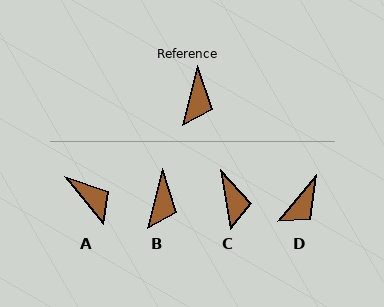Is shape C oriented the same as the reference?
No, it is off by about 24 degrees.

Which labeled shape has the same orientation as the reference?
B.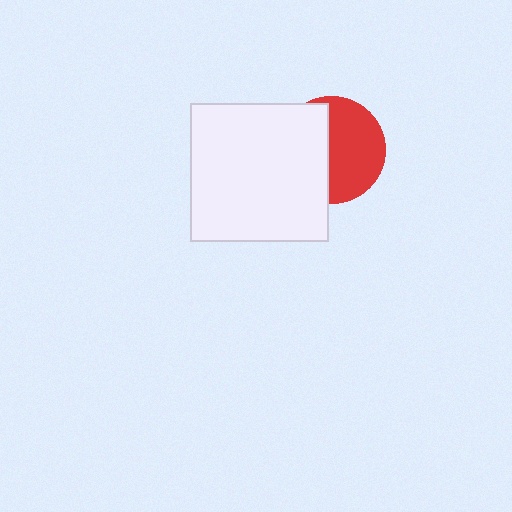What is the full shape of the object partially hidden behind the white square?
The partially hidden object is a red circle.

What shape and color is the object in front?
The object in front is a white square.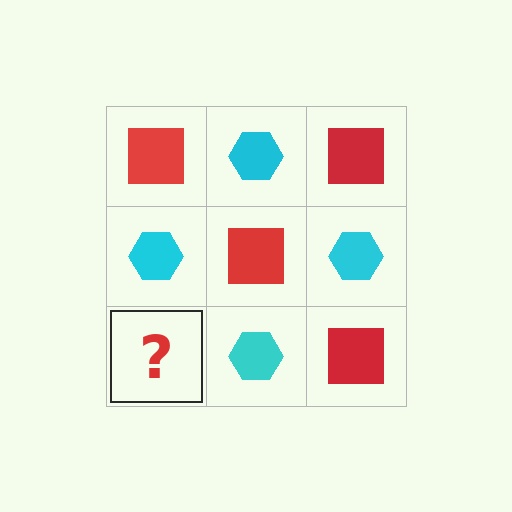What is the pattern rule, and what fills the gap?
The rule is that it alternates red square and cyan hexagon in a checkerboard pattern. The gap should be filled with a red square.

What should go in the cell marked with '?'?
The missing cell should contain a red square.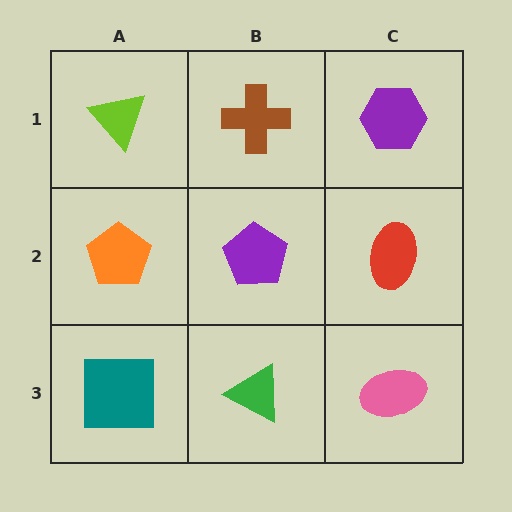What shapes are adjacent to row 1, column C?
A red ellipse (row 2, column C), a brown cross (row 1, column B).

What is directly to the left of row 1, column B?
A lime triangle.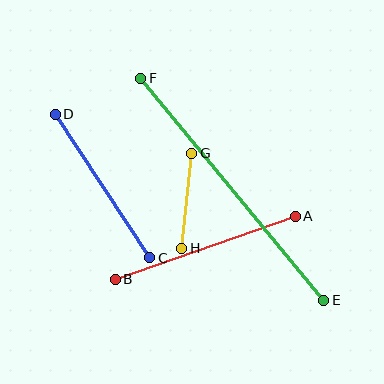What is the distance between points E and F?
The distance is approximately 288 pixels.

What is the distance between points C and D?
The distance is approximately 172 pixels.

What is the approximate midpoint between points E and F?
The midpoint is at approximately (232, 189) pixels.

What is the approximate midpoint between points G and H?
The midpoint is at approximately (187, 201) pixels.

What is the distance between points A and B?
The distance is approximately 191 pixels.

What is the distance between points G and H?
The distance is approximately 95 pixels.